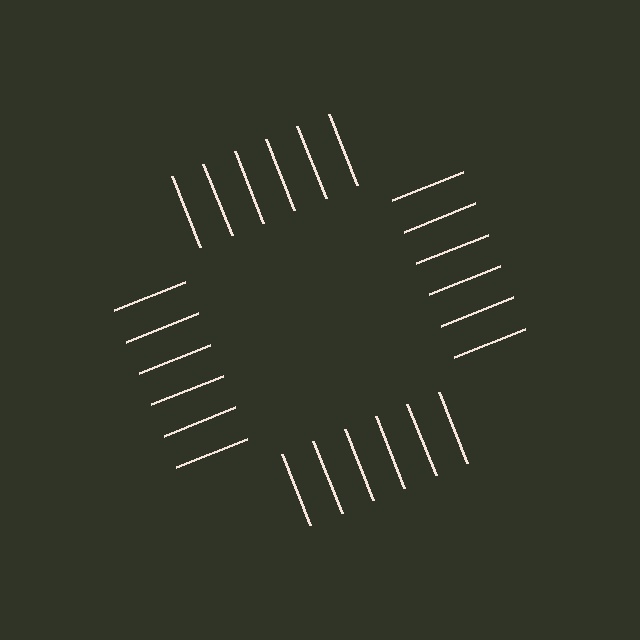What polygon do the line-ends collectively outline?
An illusory square — the line segments terminate on its edges but no continuous stroke is drawn.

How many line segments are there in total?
24 — 6 along each of the 4 edges.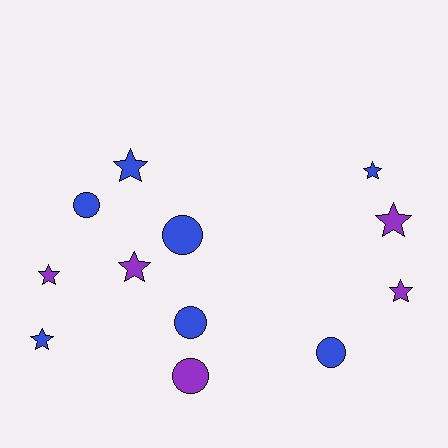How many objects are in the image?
There are 12 objects.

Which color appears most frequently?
Blue, with 7 objects.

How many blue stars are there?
There are 3 blue stars.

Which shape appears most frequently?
Star, with 7 objects.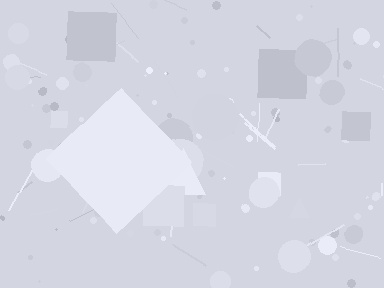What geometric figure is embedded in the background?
A diamond is embedded in the background.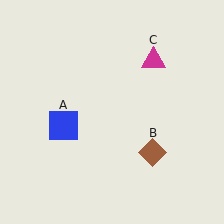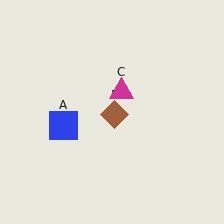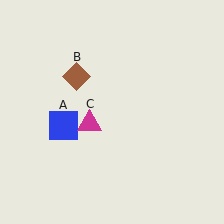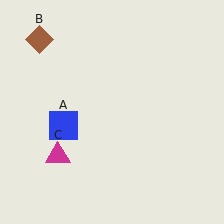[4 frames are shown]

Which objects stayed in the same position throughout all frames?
Blue square (object A) remained stationary.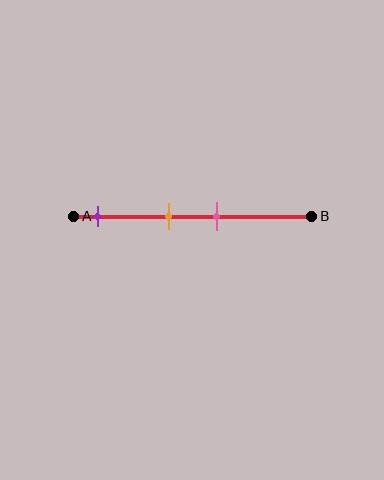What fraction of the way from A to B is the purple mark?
The purple mark is approximately 10% (0.1) of the way from A to B.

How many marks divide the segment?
There are 3 marks dividing the segment.